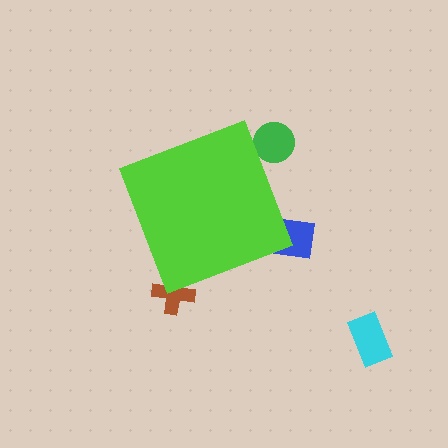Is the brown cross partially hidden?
Yes, the brown cross is partially hidden behind the lime diamond.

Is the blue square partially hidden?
Yes, the blue square is partially hidden behind the lime diamond.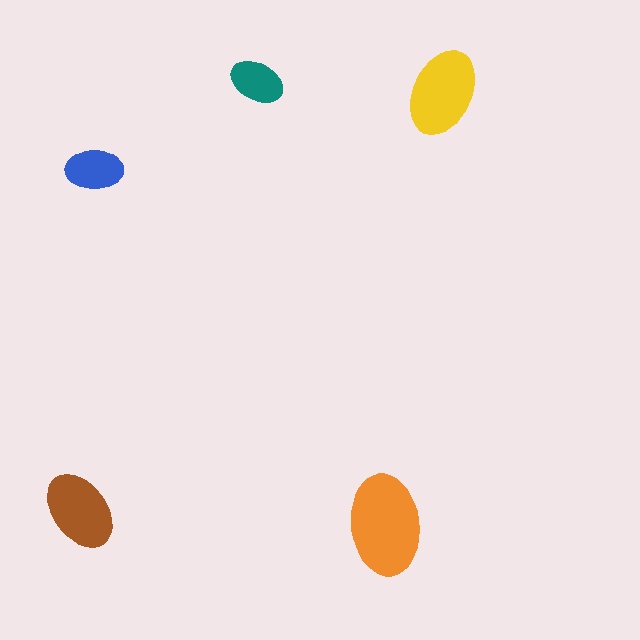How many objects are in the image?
There are 5 objects in the image.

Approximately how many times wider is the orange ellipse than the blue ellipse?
About 1.5 times wider.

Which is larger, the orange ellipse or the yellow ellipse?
The orange one.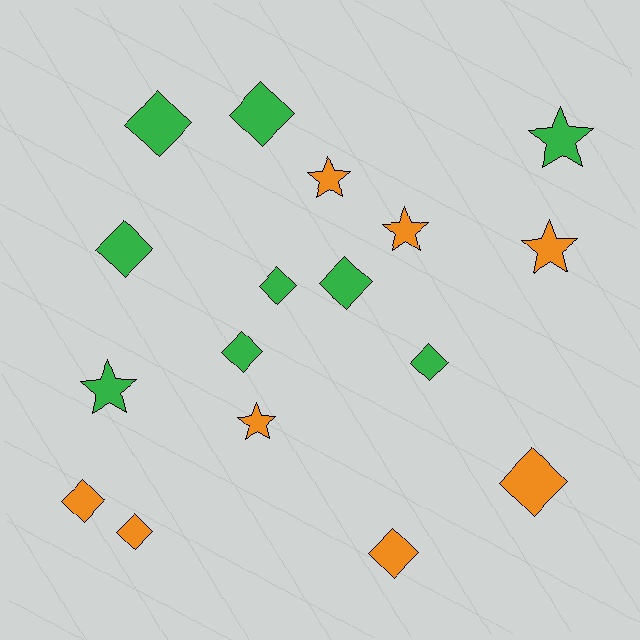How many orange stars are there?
There are 4 orange stars.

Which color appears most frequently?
Green, with 9 objects.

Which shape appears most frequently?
Diamond, with 11 objects.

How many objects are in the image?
There are 17 objects.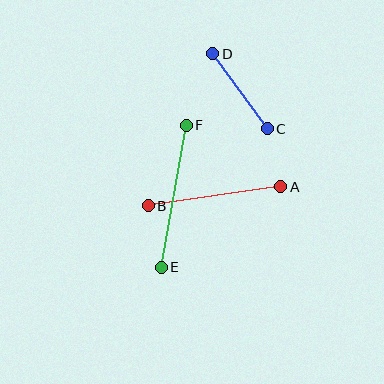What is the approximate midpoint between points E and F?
The midpoint is at approximately (174, 196) pixels.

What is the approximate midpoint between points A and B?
The midpoint is at approximately (214, 196) pixels.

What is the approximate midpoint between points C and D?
The midpoint is at approximately (240, 91) pixels.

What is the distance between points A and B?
The distance is approximately 133 pixels.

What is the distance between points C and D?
The distance is approximately 93 pixels.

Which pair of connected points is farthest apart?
Points E and F are farthest apart.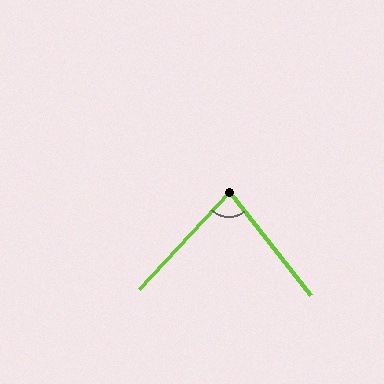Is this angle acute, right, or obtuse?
It is acute.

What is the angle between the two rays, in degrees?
Approximately 81 degrees.